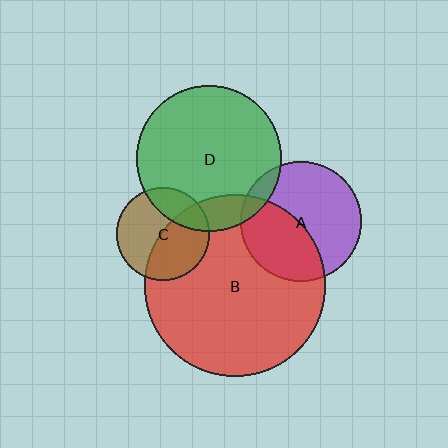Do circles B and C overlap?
Yes.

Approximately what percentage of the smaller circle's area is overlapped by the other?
Approximately 45%.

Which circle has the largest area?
Circle B (red).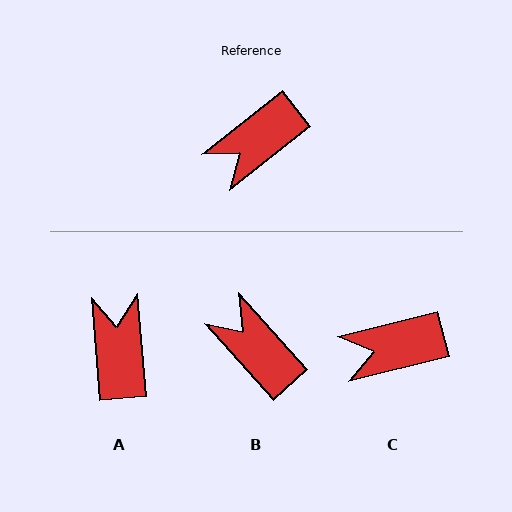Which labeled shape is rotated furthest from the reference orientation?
A, about 123 degrees away.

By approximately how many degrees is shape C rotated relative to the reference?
Approximately 24 degrees clockwise.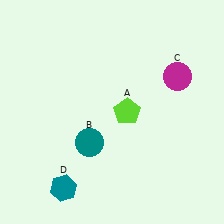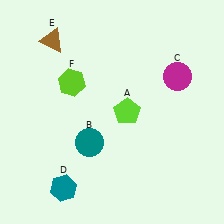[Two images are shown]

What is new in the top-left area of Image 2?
A brown triangle (E) was added in the top-left area of Image 2.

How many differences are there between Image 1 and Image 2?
There are 2 differences between the two images.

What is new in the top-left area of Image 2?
A lime hexagon (F) was added in the top-left area of Image 2.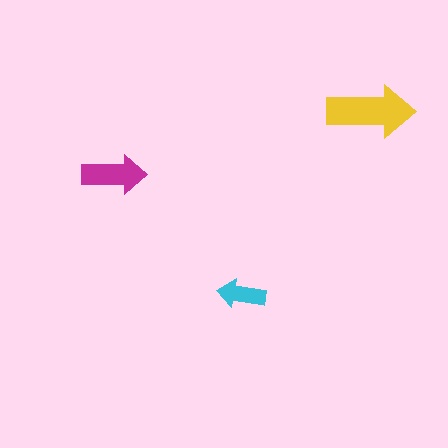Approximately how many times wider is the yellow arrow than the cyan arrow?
About 2 times wider.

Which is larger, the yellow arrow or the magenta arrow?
The yellow one.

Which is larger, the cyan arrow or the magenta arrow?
The magenta one.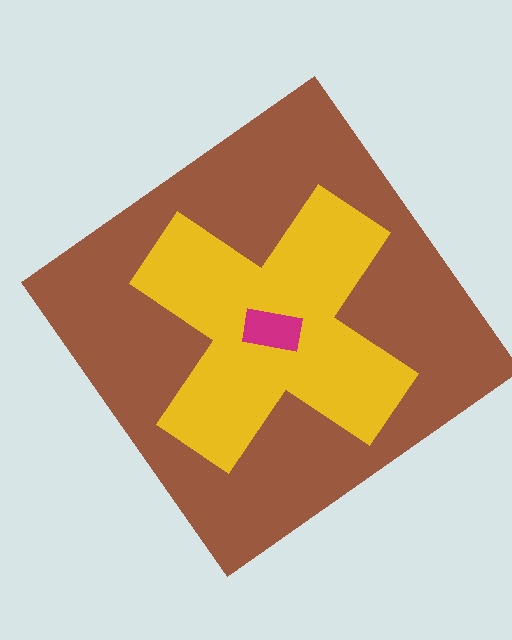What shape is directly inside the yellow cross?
The magenta rectangle.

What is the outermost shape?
The brown diamond.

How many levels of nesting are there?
3.